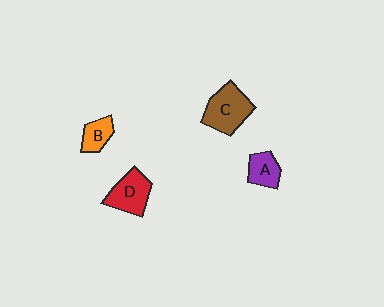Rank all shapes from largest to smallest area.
From largest to smallest: C (brown), D (red), A (purple), B (orange).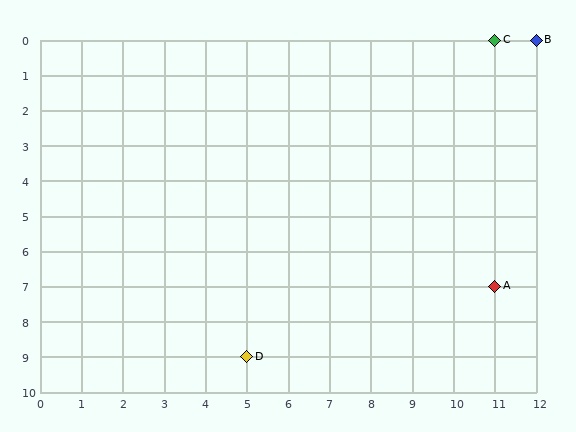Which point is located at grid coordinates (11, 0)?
Point C is at (11, 0).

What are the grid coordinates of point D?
Point D is at grid coordinates (5, 9).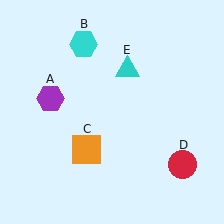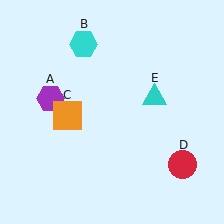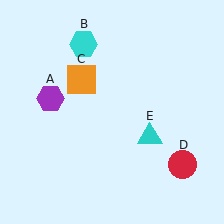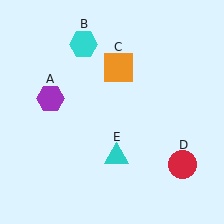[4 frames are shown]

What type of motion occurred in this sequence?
The orange square (object C), cyan triangle (object E) rotated clockwise around the center of the scene.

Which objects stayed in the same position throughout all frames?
Purple hexagon (object A) and cyan hexagon (object B) and red circle (object D) remained stationary.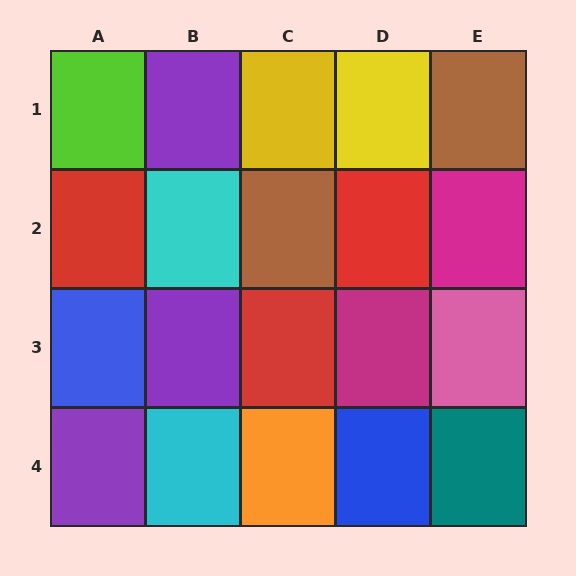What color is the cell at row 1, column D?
Yellow.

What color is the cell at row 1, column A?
Lime.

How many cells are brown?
2 cells are brown.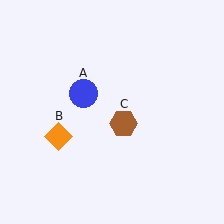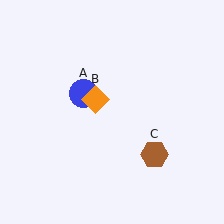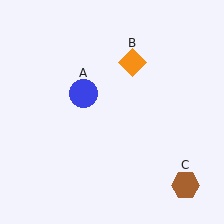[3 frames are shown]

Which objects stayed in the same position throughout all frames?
Blue circle (object A) remained stationary.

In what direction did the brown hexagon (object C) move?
The brown hexagon (object C) moved down and to the right.